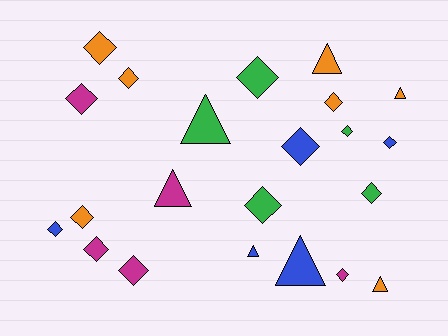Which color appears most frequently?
Orange, with 7 objects.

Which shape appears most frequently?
Diamond, with 15 objects.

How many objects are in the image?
There are 22 objects.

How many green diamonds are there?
There are 4 green diamonds.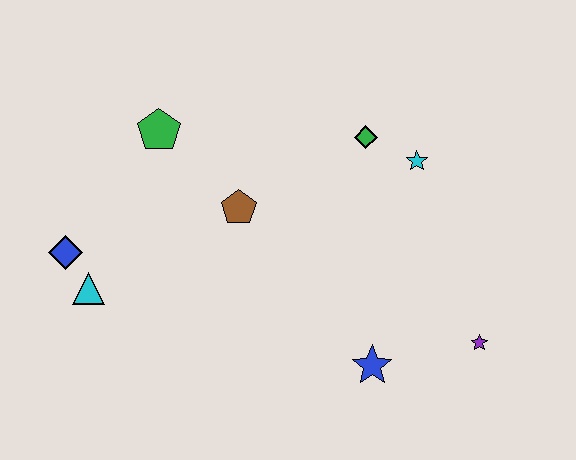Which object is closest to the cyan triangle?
The blue diamond is closest to the cyan triangle.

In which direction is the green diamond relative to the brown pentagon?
The green diamond is to the right of the brown pentagon.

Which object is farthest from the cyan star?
The blue diamond is farthest from the cyan star.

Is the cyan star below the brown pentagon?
No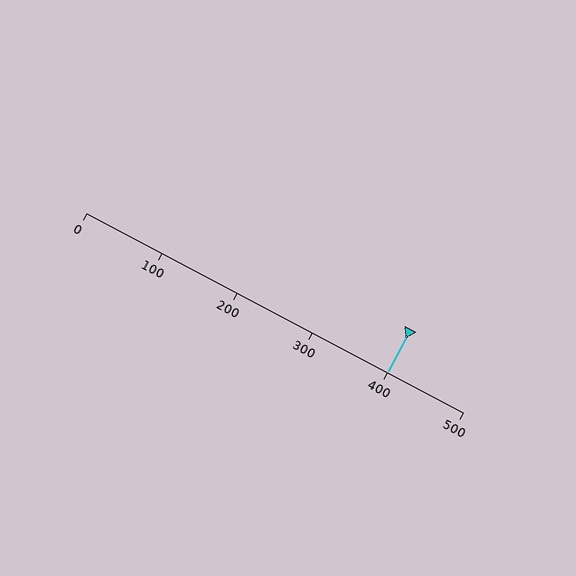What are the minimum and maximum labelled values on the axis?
The axis runs from 0 to 500.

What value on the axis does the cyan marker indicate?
The marker indicates approximately 400.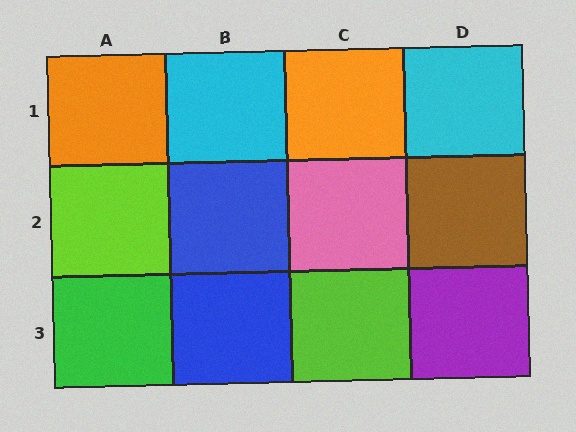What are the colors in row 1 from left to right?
Orange, cyan, orange, cyan.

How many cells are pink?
1 cell is pink.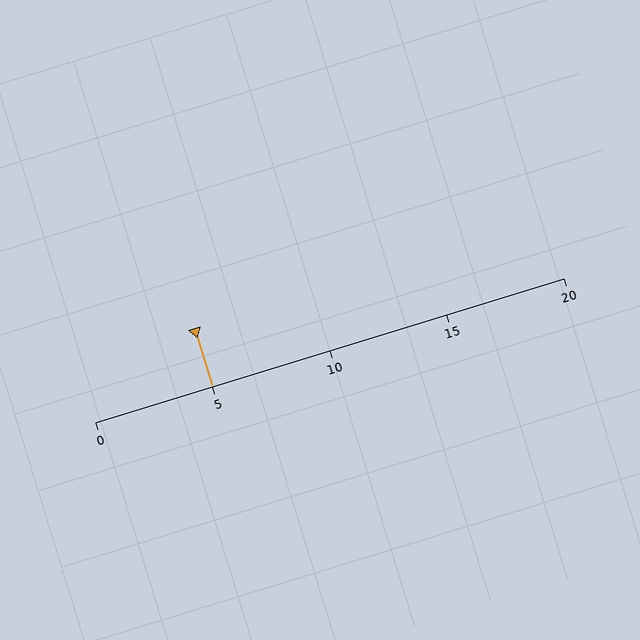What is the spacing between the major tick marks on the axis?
The major ticks are spaced 5 apart.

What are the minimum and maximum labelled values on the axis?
The axis runs from 0 to 20.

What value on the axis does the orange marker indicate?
The marker indicates approximately 5.